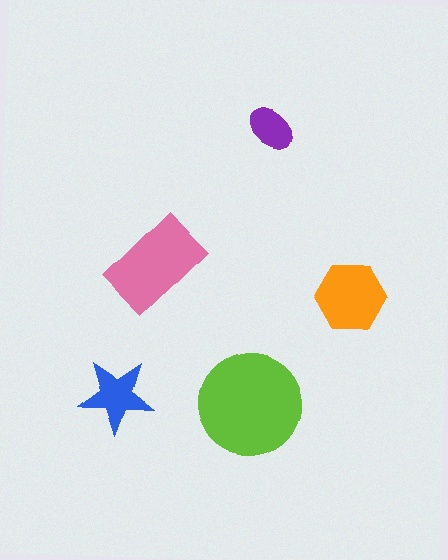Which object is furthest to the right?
The orange hexagon is rightmost.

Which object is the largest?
The lime circle.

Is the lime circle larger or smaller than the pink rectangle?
Larger.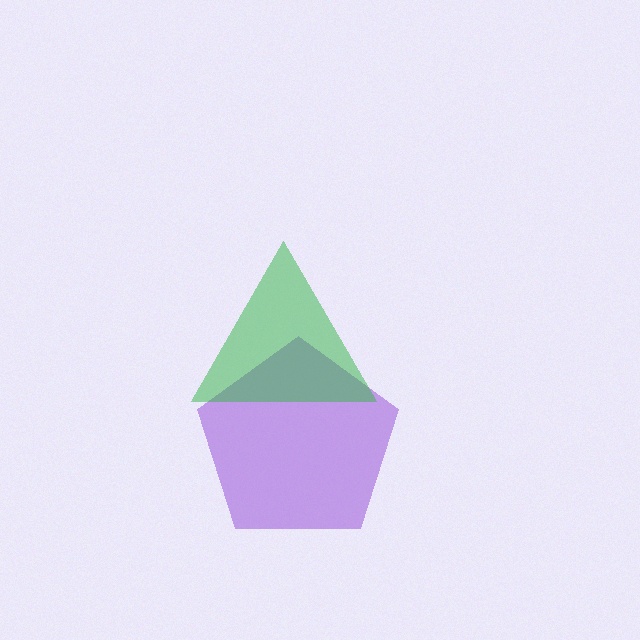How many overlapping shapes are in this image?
There are 2 overlapping shapes in the image.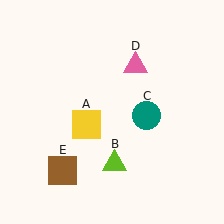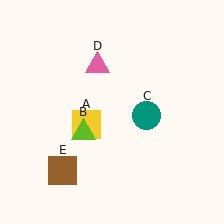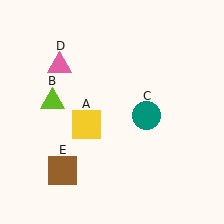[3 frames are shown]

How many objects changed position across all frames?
2 objects changed position: lime triangle (object B), pink triangle (object D).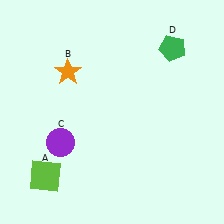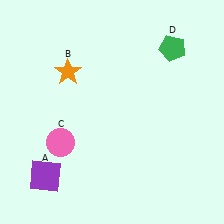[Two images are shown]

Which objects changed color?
A changed from lime to purple. C changed from purple to pink.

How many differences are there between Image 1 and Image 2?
There are 2 differences between the two images.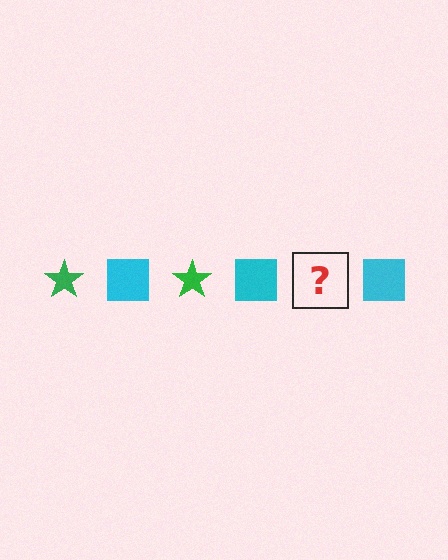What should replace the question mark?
The question mark should be replaced with a green star.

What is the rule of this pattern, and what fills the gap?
The rule is that the pattern alternates between green star and cyan square. The gap should be filled with a green star.